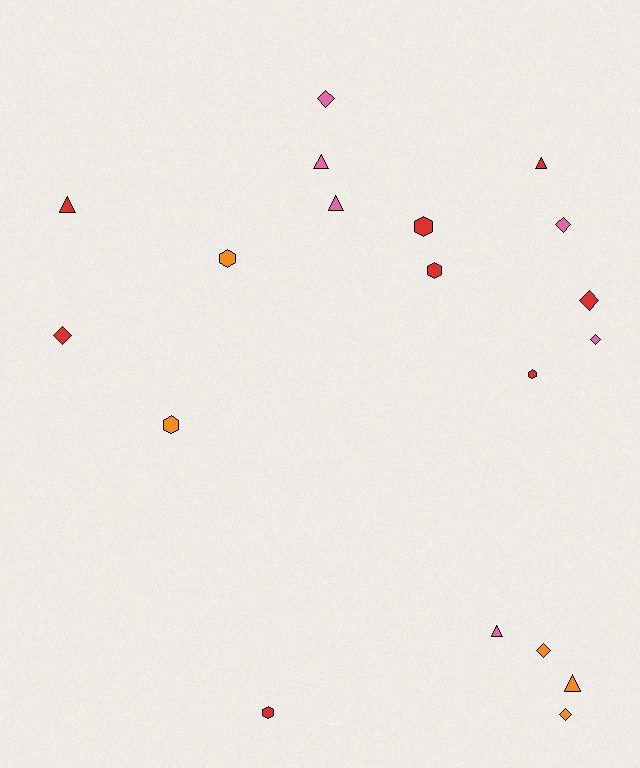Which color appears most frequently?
Red, with 8 objects.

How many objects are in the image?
There are 19 objects.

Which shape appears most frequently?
Diamond, with 7 objects.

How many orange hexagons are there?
There are 2 orange hexagons.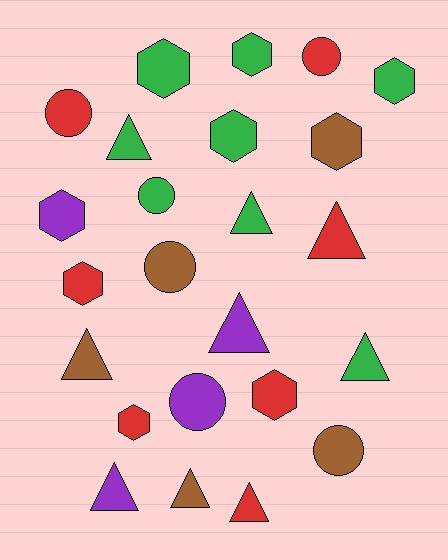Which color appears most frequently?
Green, with 8 objects.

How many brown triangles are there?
There are 2 brown triangles.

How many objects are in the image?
There are 24 objects.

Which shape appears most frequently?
Triangle, with 9 objects.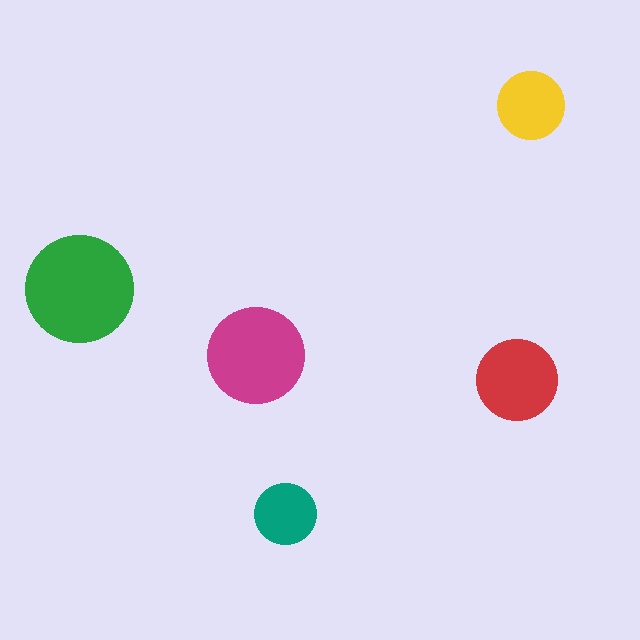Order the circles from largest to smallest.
the green one, the magenta one, the red one, the yellow one, the teal one.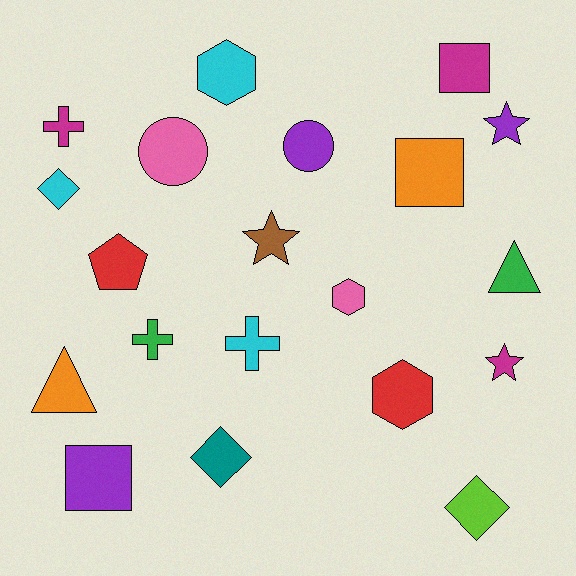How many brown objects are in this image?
There is 1 brown object.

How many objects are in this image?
There are 20 objects.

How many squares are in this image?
There are 3 squares.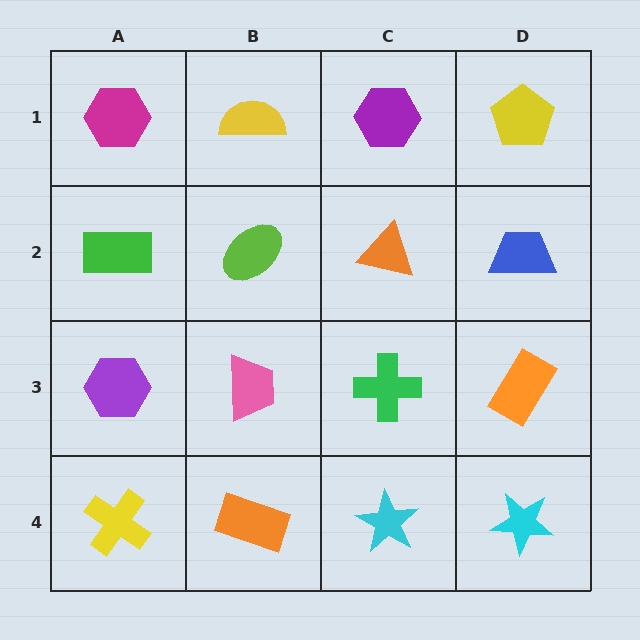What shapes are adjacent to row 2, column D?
A yellow pentagon (row 1, column D), an orange rectangle (row 3, column D), an orange triangle (row 2, column C).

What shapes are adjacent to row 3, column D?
A blue trapezoid (row 2, column D), a cyan star (row 4, column D), a green cross (row 3, column C).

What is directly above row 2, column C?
A purple hexagon.